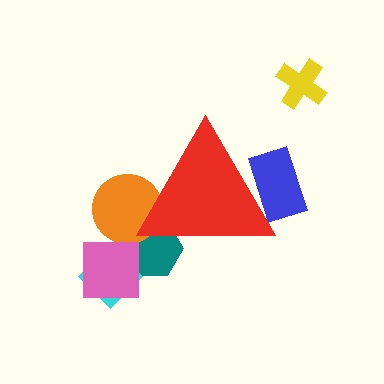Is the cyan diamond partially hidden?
No, the cyan diamond is fully visible.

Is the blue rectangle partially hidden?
Yes, the blue rectangle is partially hidden behind the red triangle.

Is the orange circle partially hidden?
Yes, the orange circle is partially hidden behind the red triangle.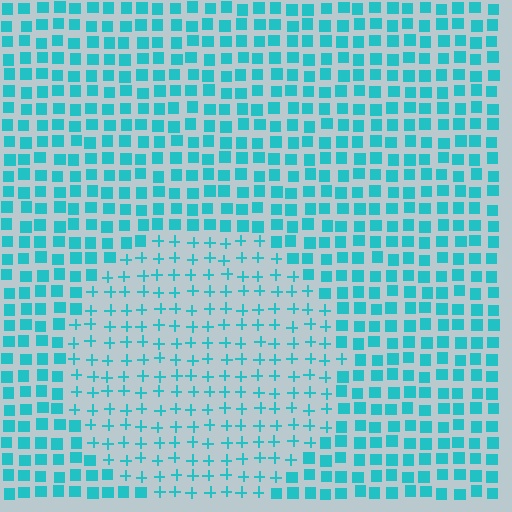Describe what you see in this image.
The image is filled with small cyan elements arranged in a uniform grid. A circle-shaped region contains plus signs, while the surrounding area contains squares. The boundary is defined purely by the change in element shape.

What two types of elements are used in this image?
The image uses plus signs inside the circle region and squares outside it.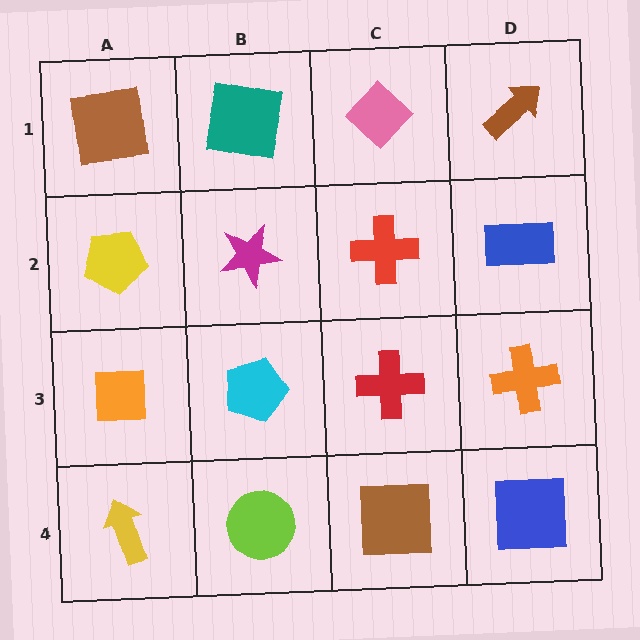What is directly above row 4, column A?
An orange square.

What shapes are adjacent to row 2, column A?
A brown square (row 1, column A), an orange square (row 3, column A), a magenta star (row 2, column B).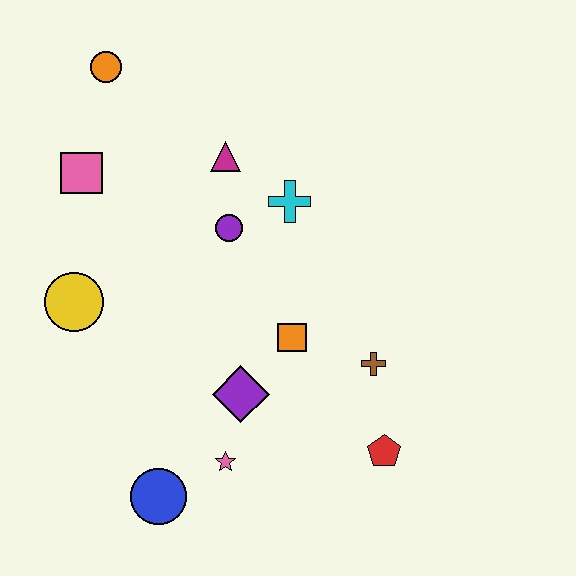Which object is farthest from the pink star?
The orange circle is farthest from the pink star.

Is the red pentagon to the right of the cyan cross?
Yes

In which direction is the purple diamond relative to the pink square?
The purple diamond is below the pink square.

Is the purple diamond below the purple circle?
Yes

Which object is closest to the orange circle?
The pink square is closest to the orange circle.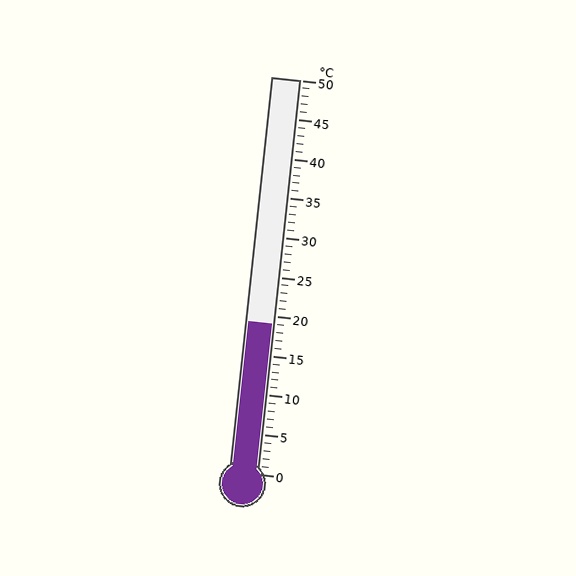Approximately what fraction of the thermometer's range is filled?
The thermometer is filled to approximately 40% of its range.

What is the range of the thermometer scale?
The thermometer scale ranges from 0°C to 50°C.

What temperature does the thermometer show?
The thermometer shows approximately 19°C.